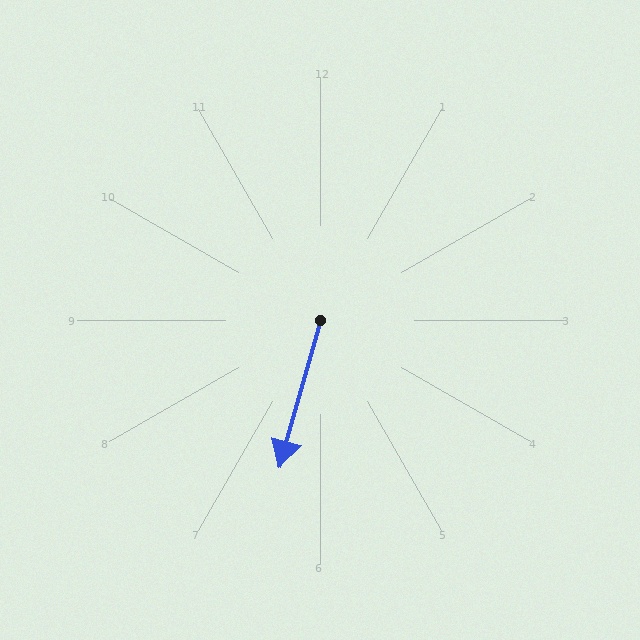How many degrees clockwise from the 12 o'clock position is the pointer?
Approximately 196 degrees.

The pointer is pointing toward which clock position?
Roughly 7 o'clock.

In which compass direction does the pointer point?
South.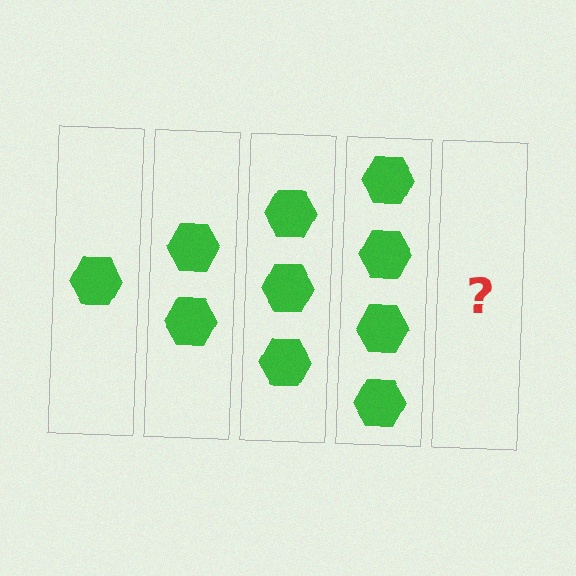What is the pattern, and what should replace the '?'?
The pattern is that each step adds one more hexagon. The '?' should be 5 hexagons.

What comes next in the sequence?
The next element should be 5 hexagons.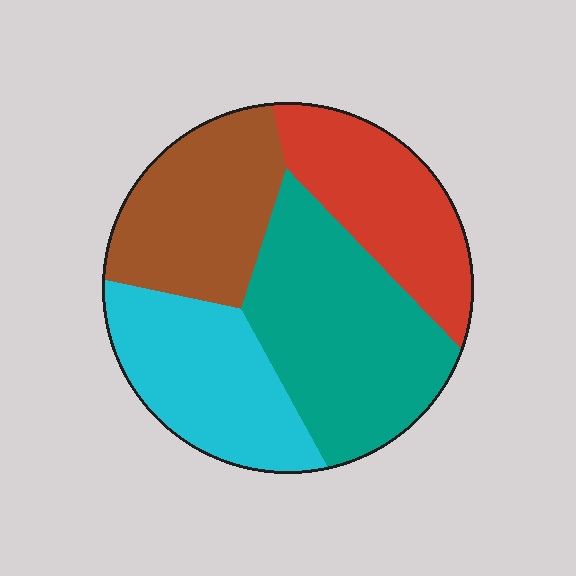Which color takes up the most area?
Teal, at roughly 35%.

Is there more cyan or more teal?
Teal.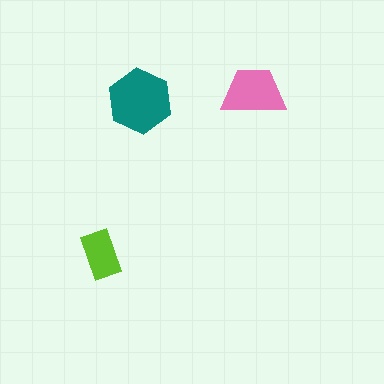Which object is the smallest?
The lime rectangle.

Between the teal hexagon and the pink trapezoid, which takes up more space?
The teal hexagon.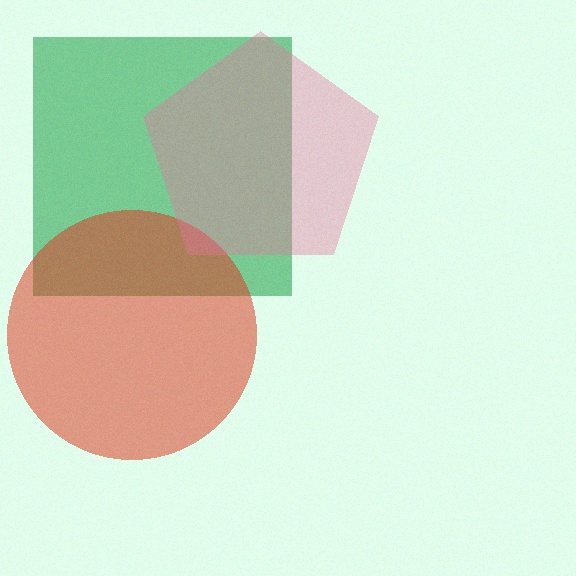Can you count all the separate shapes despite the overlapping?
Yes, there are 3 separate shapes.